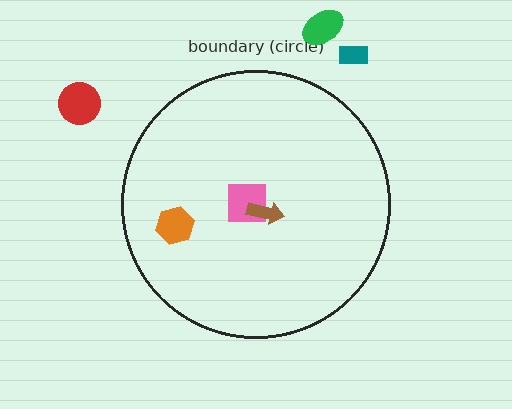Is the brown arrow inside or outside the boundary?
Inside.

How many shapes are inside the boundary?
3 inside, 3 outside.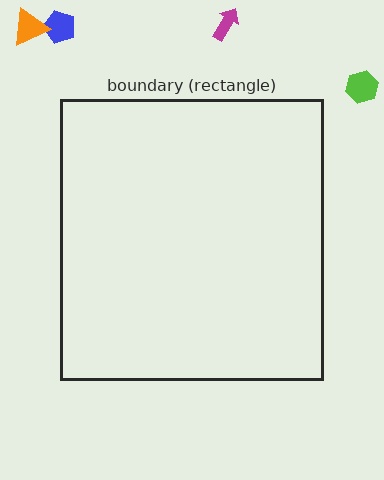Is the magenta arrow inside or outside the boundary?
Outside.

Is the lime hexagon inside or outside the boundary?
Outside.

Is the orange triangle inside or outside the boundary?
Outside.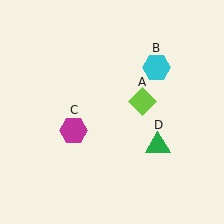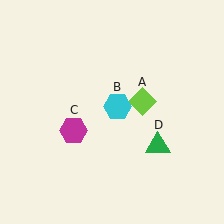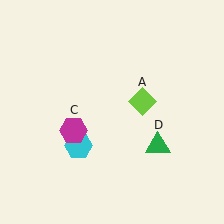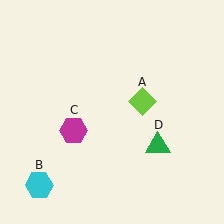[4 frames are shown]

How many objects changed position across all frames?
1 object changed position: cyan hexagon (object B).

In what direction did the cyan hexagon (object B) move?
The cyan hexagon (object B) moved down and to the left.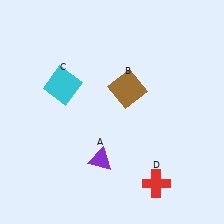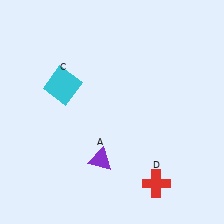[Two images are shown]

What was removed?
The brown square (B) was removed in Image 2.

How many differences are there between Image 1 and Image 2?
There is 1 difference between the two images.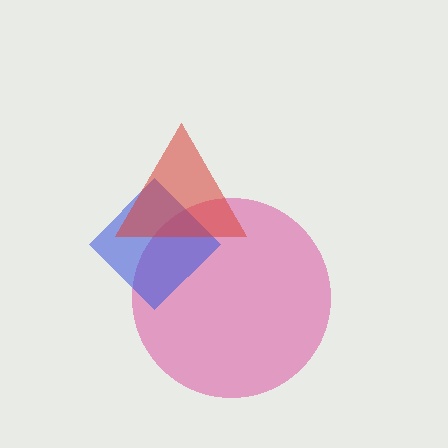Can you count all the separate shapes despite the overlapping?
Yes, there are 3 separate shapes.